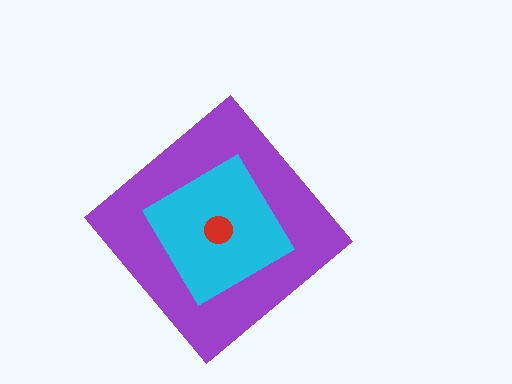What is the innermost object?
The red circle.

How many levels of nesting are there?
3.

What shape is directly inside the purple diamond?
The cyan diamond.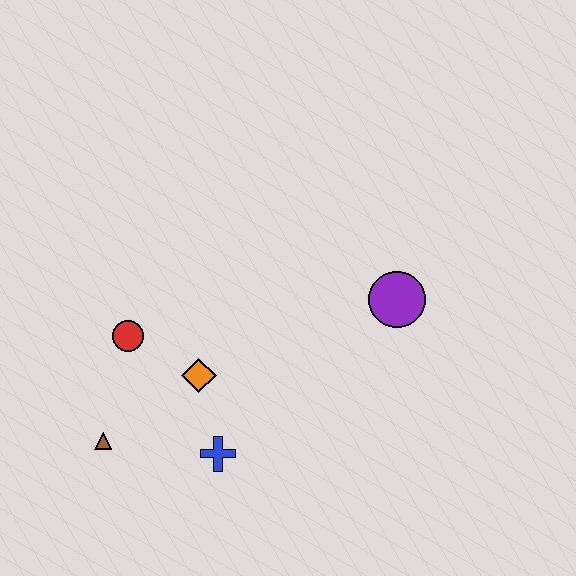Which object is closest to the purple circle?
The orange diamond is closest to the purple circle.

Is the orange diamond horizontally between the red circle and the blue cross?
Yes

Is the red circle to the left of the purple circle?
Yes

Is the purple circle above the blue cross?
Yes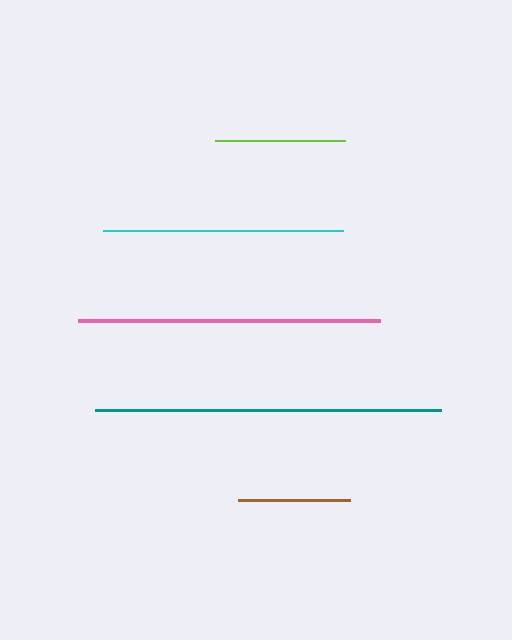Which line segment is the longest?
The teal line is the longest at approximately 345 pixels.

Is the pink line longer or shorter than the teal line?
The teal line is longer than the pink line.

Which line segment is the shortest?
The brown line is the shortest at approximately 112 pixels.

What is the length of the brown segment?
The brown segment is approximately 112 pixels long.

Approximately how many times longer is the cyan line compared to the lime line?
The cyan line is approximately 1.9 times the length of the lime line.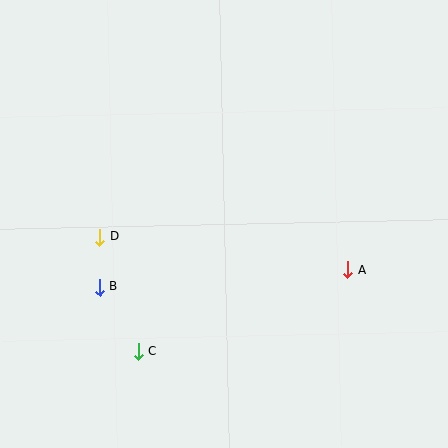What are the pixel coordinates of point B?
Point B is at (100, 287).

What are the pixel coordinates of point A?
Point A is at (348, 270).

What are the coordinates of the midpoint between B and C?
The midpoint between B and C is at (119, 319).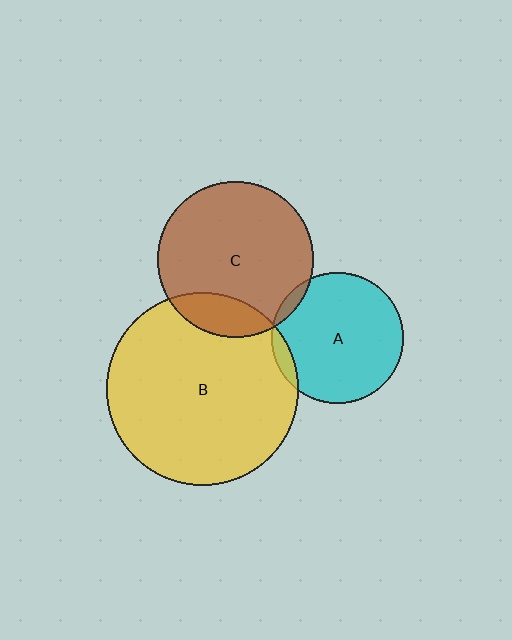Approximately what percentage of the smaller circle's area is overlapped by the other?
Approximately 15%.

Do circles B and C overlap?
Yes.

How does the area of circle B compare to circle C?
Approximately 1.5 times.